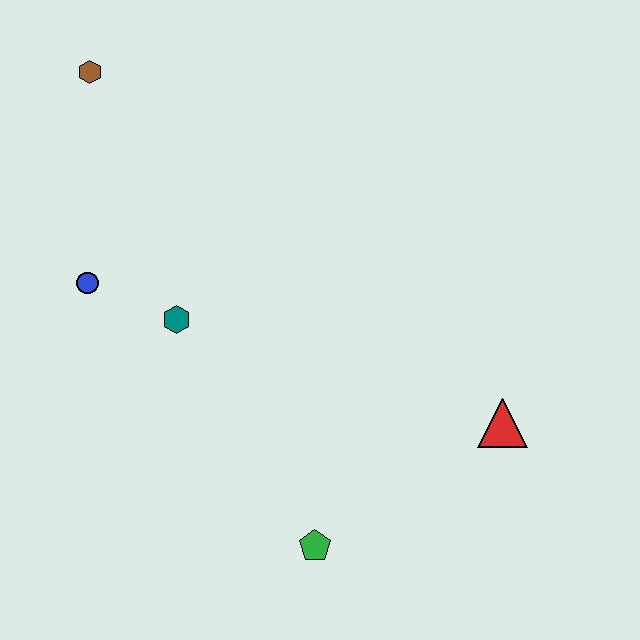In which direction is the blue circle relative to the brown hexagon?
The blue circle is below the brown hexagon.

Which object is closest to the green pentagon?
The red triangle is closest to the green pentagon.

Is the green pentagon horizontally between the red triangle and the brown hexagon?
Yes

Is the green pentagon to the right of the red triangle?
No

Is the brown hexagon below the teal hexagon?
No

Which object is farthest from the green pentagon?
The brown hexagon is farthest from the green pentagon.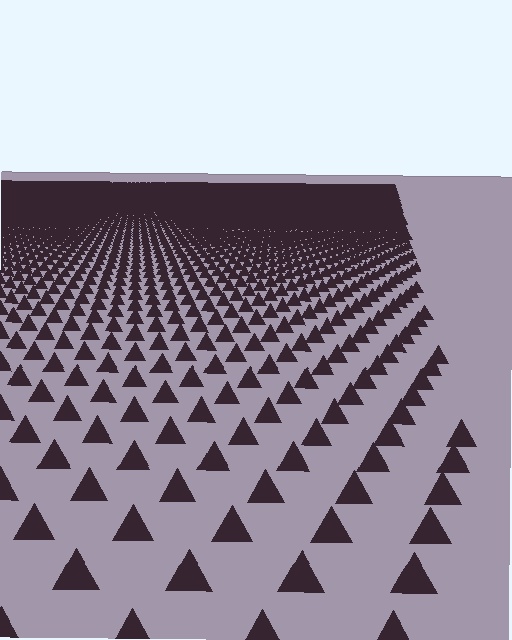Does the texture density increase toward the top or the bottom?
Density increases toward the top.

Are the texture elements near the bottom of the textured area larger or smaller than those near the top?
Larger. Near the bottom, elements are closer to the viewer and appear at a bigger on-screen size.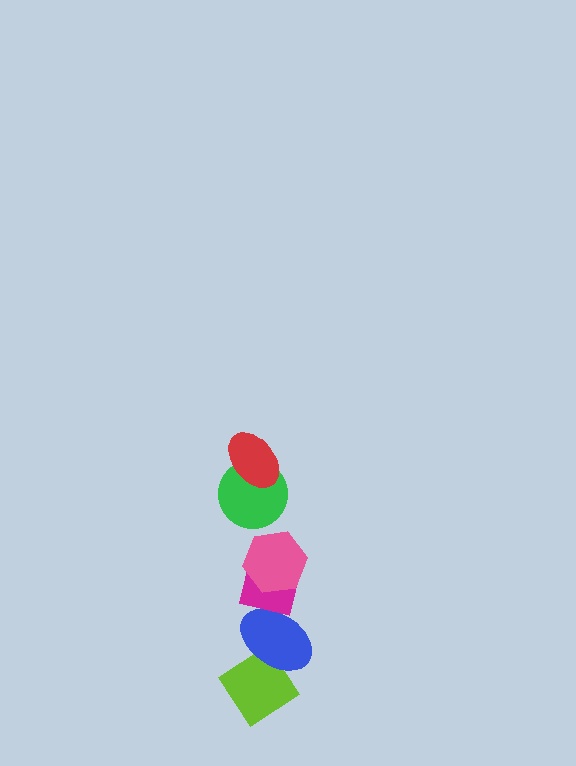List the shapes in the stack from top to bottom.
From top to bottom: the red ellipse, the green circle, the pink hexagon, the magenta square, the blue ellipse, the lime diamond.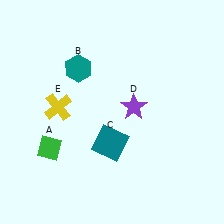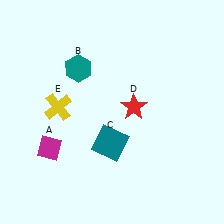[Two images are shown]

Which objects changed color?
A changed from green to magenta. D changed from purple to red.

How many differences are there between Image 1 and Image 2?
There are 2 differences between the two images.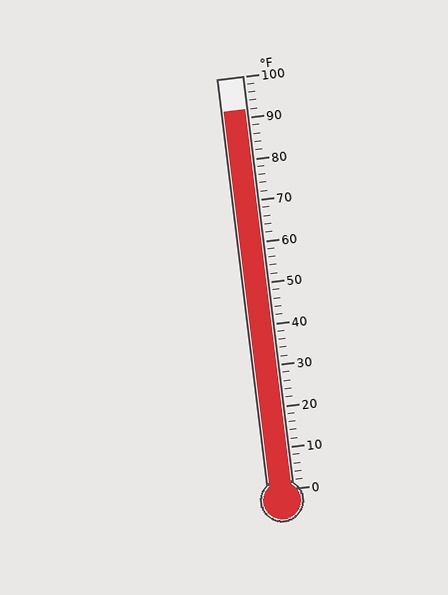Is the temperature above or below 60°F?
The temperature is above 60°F.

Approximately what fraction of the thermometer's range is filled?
The thermometer is filled to approximately 90% of its range.